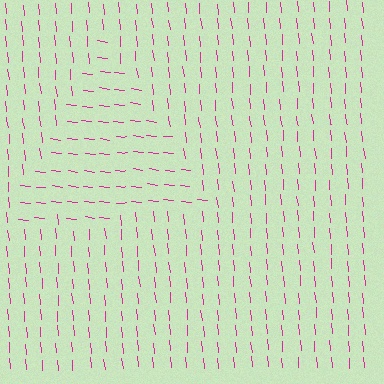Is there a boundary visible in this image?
Yes, there is a texture boundary formed by a change in line orientation.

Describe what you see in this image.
The image is filled with small magenta line segments. A triangle region in the image has lines oriented differently from the surrounding lines, creating a visible texture boundary.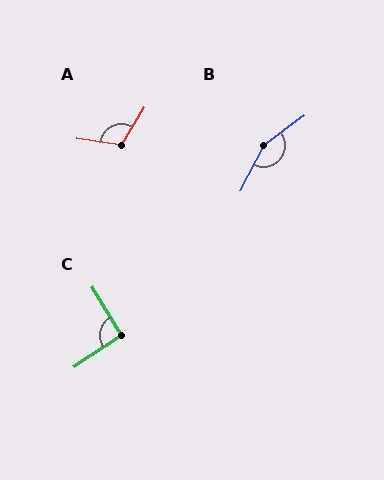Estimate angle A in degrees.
Approximately 113 degrees.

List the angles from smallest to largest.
C (92°), A (113°), B (154°).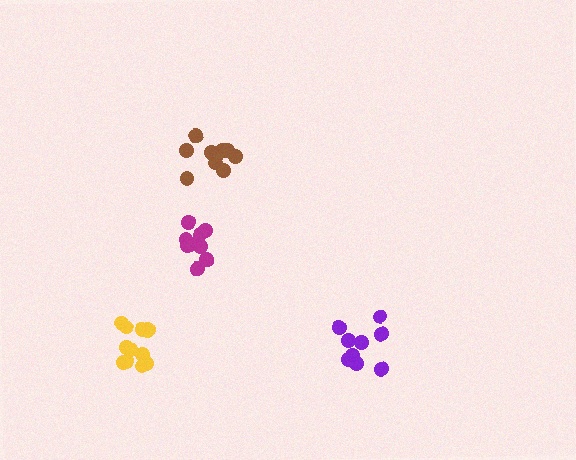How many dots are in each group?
Group 1: 12 dots, Group 2: 9 dots, Group 3: 10 dots, Group 4: 9 dots (40 total).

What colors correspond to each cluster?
The clusters are colored: yellow, purple, brown, magenta.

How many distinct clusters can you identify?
There are 4 distinct clusters.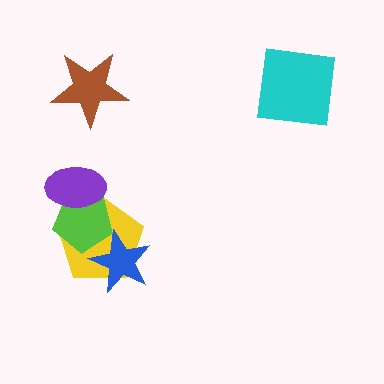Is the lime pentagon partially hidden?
Yes, it is partially covered by another shape.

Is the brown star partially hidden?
No, no other shape covers it.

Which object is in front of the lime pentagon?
The purple ellipse is in front of the lime pentagon.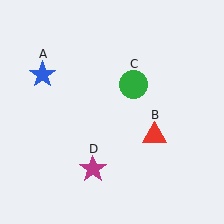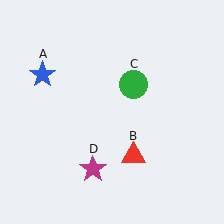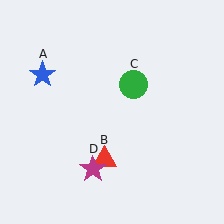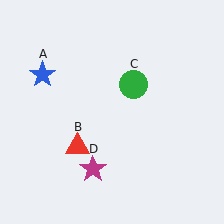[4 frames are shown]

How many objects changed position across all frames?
1 object changed position: red triangle (object B).